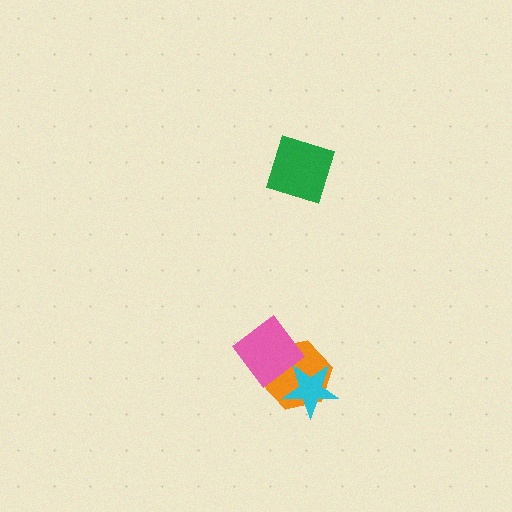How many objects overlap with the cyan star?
2 objects overlap with the cyan star.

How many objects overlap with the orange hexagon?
2 objects overlap with the orange hexagon.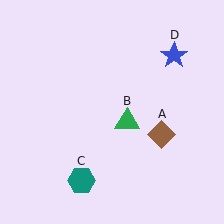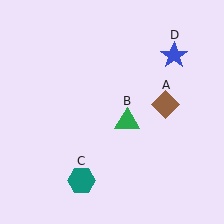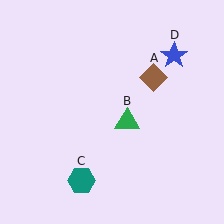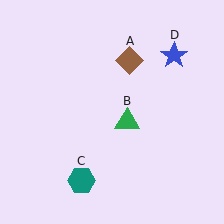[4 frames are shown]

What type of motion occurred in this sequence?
The brown diamond (object A) rotated counterclockwise around the center of the scene.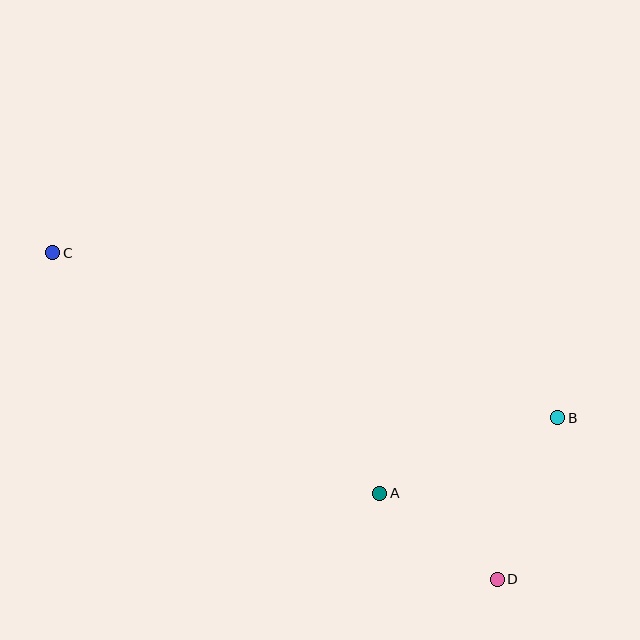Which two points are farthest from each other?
Points C and D are farthest from each other.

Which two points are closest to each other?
Points A and D are closest to each other.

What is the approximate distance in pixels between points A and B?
The distance between A and B is approximately 193 pixels.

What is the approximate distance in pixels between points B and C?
The distance between B and C is approximately 531 pixels.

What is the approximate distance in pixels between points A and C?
The distance between A and C is approximately 406 pixels.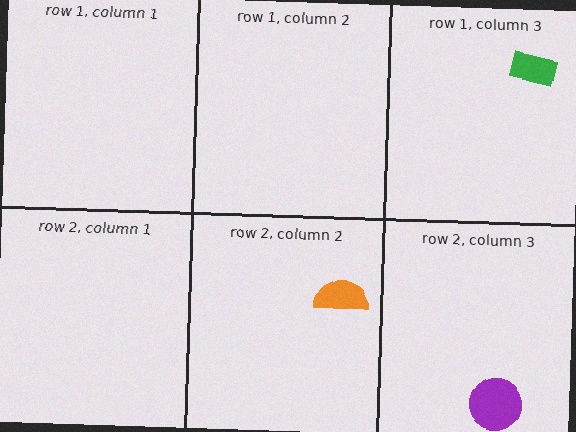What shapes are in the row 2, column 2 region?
The orange semicircle.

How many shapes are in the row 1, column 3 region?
1.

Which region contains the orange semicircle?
The row 2, column 2 region.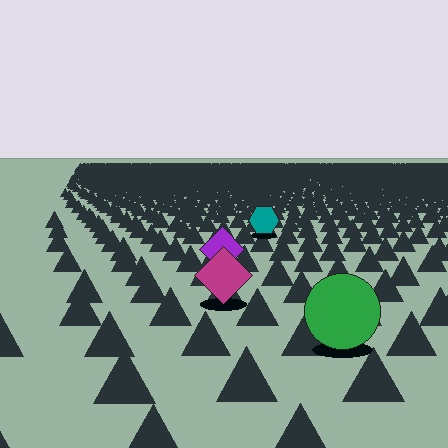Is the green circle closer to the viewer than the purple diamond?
Yes. The green circle is closer — you can tell from the texture gradient: the ground texture is coarser near it.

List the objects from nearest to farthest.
From nearest to farthest: the green circle, the magenta diamond, the purple diamond, the teal hexagon.